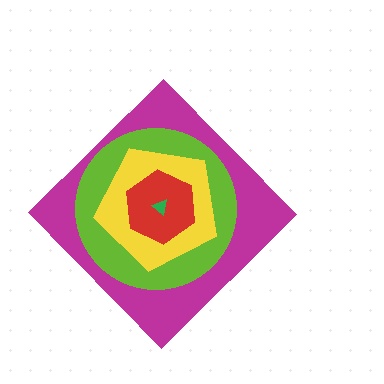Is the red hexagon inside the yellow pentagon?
Yes.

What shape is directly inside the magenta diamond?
The lime circle.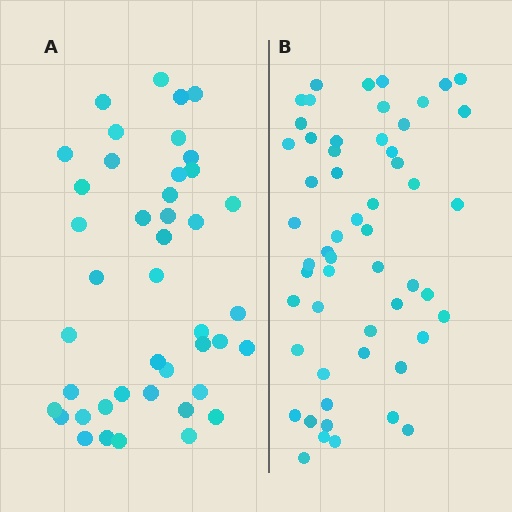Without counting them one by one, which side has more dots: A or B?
Region B (the right region) has more dots.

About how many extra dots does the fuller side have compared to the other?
Region B has roughly 12 or so more dots than region A.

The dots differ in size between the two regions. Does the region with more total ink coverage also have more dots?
No. Region A has more total ink coverage because its dots are larger, but region B actually contains more individual dots. Total area can be misleading — the number of items is what matters here.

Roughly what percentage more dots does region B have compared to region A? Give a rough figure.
About 30% more.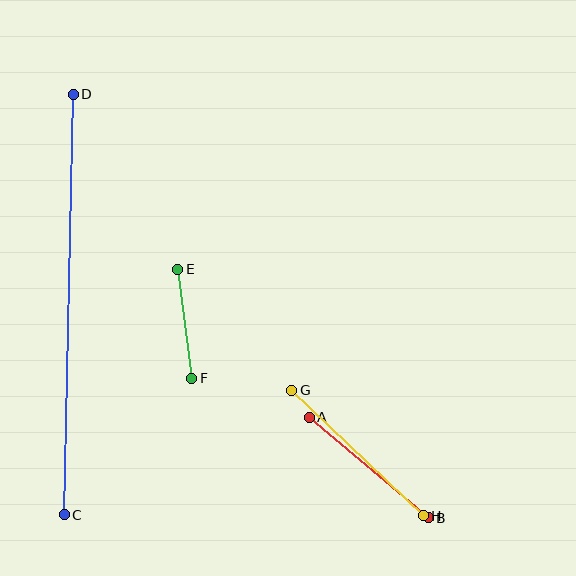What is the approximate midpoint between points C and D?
The midpoint is at approximately (69, 305) pixels.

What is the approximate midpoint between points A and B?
The midpoint is at approximately (369, 468) pixels.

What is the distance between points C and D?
The distance is approximately 421 pixels.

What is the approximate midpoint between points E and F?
The midpoint is at approximately (185, 324) pixels.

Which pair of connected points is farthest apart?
Points C and D are farthest apart.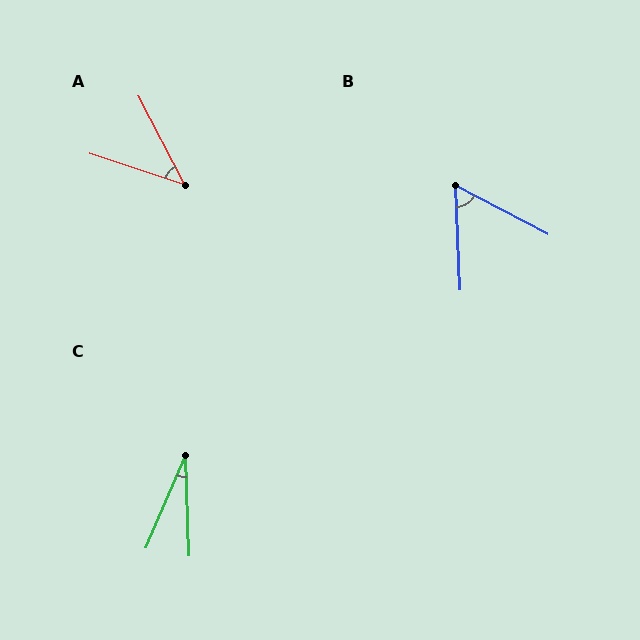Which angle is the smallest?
C, at approximately 25 degrees.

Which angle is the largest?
B, at approximately 60 degrees.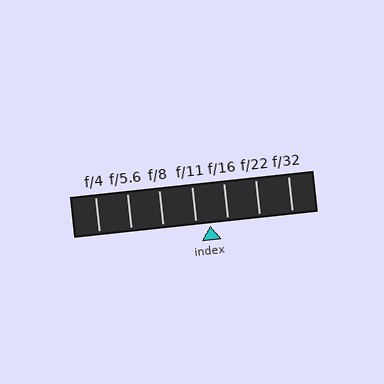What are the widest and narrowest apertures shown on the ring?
The widest aperture shown is f/4 and the narrowest is f/32.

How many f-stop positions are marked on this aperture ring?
There are 7 f-stop positions marked.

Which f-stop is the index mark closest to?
The index mark is closest to f/11.